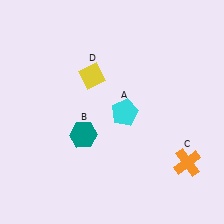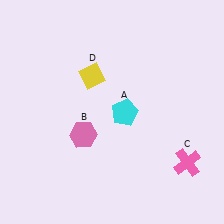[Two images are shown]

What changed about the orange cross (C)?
In Image 1, C is orange. In Image 2, it changed to pink.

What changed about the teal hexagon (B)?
In Image 1, B is teal. In Image 2, it changed to pink.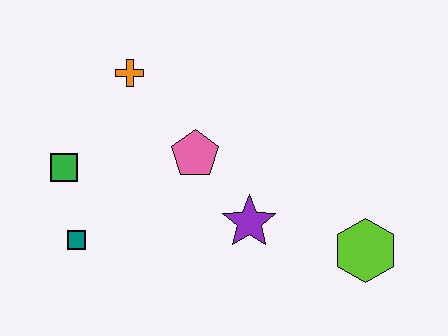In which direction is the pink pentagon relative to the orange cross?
The pink pentagon is below the orange cross.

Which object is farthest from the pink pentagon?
The lime hexagon is farthest from the pink pentagon.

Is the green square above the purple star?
Yes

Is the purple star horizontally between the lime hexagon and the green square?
Yes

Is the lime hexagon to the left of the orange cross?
No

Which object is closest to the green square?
The teal square is closest to the green square.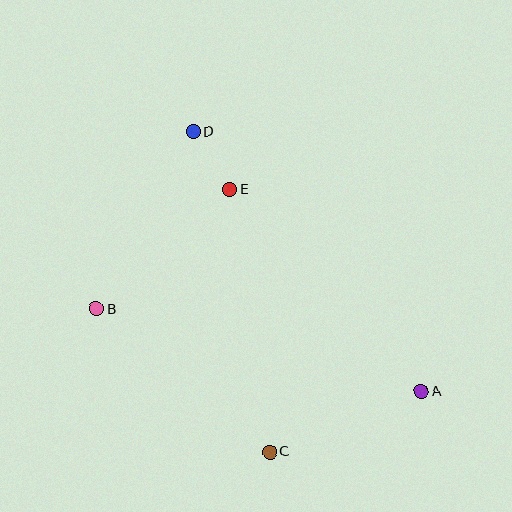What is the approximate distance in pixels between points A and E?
The distance between A and E is approximately 278 pixels.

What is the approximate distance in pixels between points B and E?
The distance between B and E is approximately 179 pixels.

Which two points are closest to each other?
Points D and E are closest to each other.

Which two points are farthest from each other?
Points A and D are farthest from each other.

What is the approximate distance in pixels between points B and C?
The distance between B and C is approximately 225 pixels.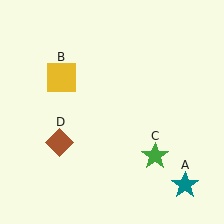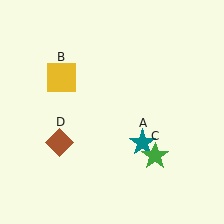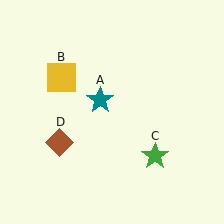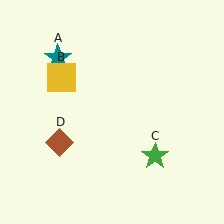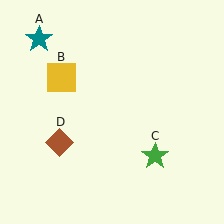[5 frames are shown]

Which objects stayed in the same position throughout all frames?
Yellow square (object B) and green star (object C) and brown diamond (object D) remained stationary.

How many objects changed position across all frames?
1 object changed position: teal star (object A).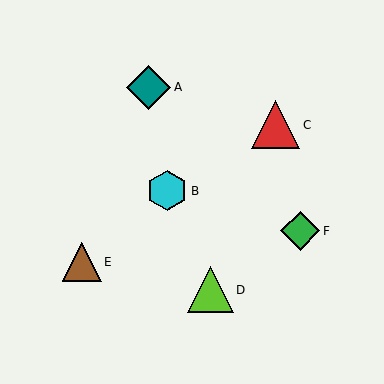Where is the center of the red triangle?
The center of the red triangle is at (276, 125).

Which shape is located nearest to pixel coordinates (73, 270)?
The brown triangle (labeled E) at (82, 262) is nearest to that location.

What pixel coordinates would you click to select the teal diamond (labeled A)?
Click at (149, 87) to select the teal diamond A.